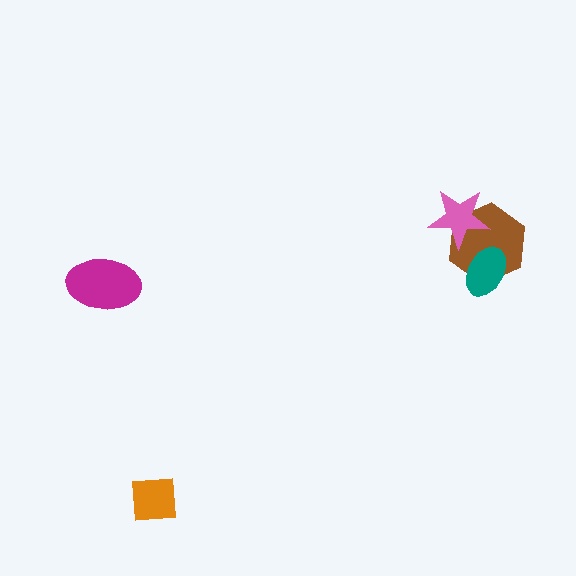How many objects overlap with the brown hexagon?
2 objects overlap with the brown hexagon.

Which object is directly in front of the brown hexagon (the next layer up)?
The pink star is directly in front of the brown hexagon.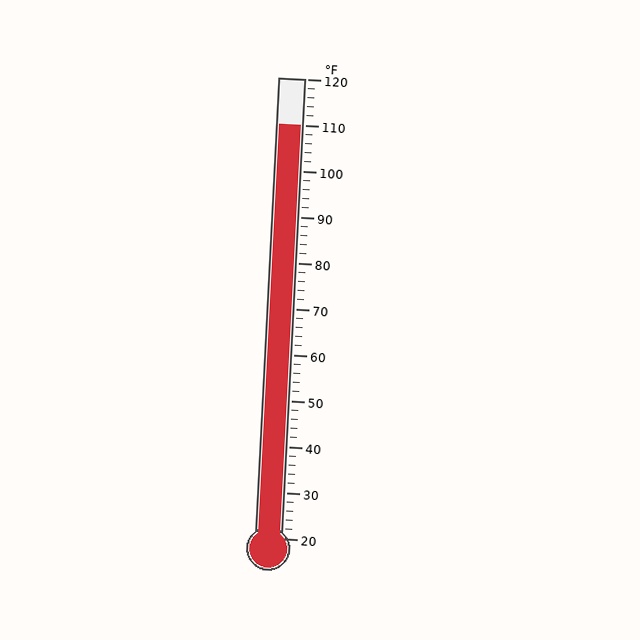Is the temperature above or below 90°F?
The temperature is above 90°F.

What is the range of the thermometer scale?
The thermometer scale ranges from 20°F to 120°F.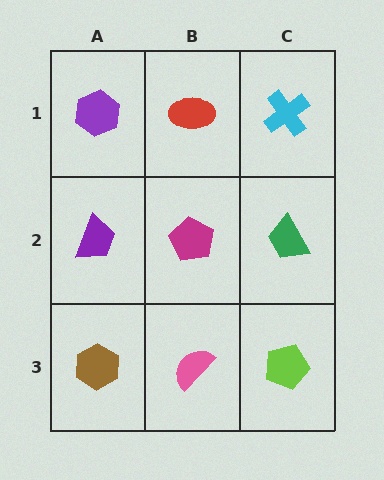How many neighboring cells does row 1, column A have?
2.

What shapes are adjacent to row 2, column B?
A red ellipse (row 1, column B), a pink semicircle (row 3, column B), a purple trapezoid (row 2, column A), a green trapezoid (row 2, column C).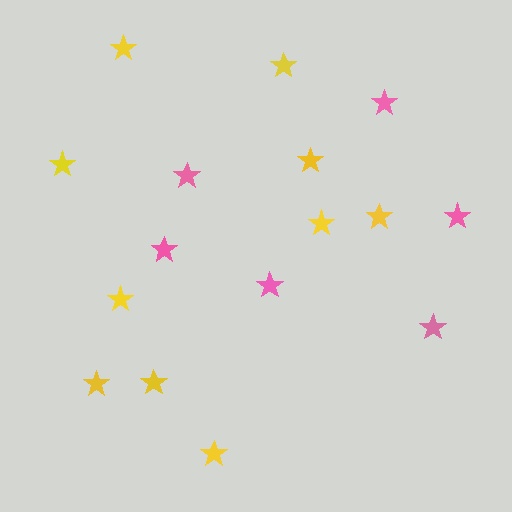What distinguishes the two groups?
There are 2 groups: one group of pink stars (6) and one group of yellow stars (10).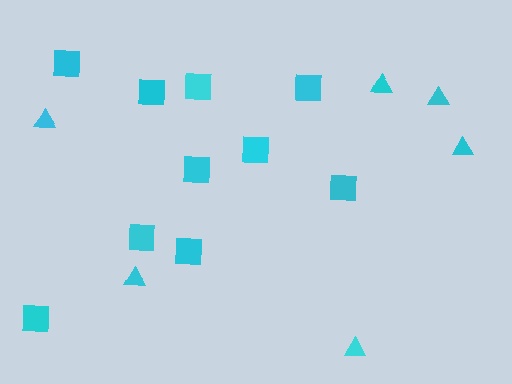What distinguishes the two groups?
There are 2 groups: one group of triangles (6) and one group of squares (10).